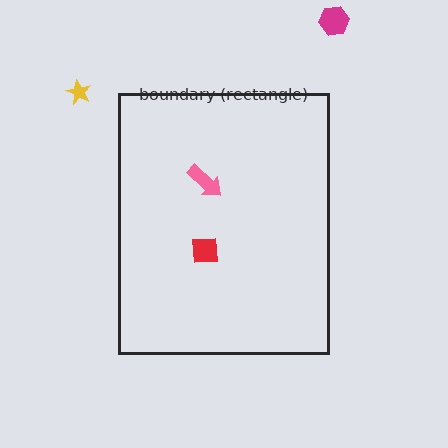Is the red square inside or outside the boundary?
Inside.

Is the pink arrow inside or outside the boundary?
Inside.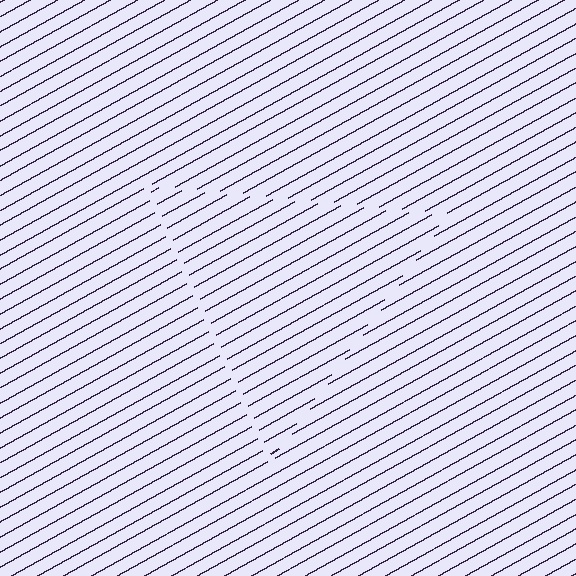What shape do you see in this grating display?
An illusory triangle. The interior of the shape contains the same grating, shifted by half a period — the contour is defined by the phase discontinuity where line-ends from the inner and outer gratings abut.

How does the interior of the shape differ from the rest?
The interior of the shape contains the same grating, shifted by half a period — the contour is defined by the phase discontinuity where line-ends from the inner and outer gratings abut.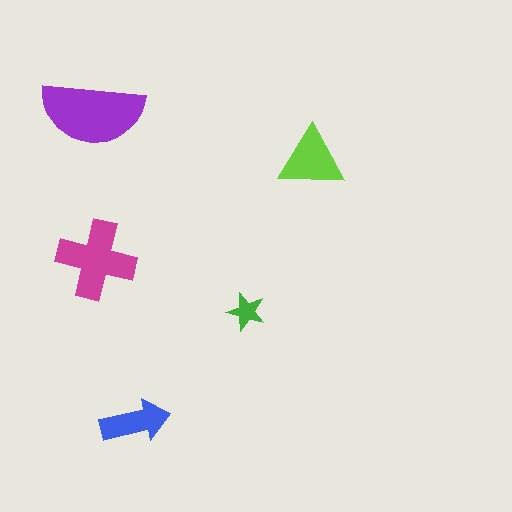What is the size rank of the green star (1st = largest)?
5th.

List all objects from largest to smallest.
The purple semicircle, the magenta cross, the lime triangle, the blue arrow, the green star.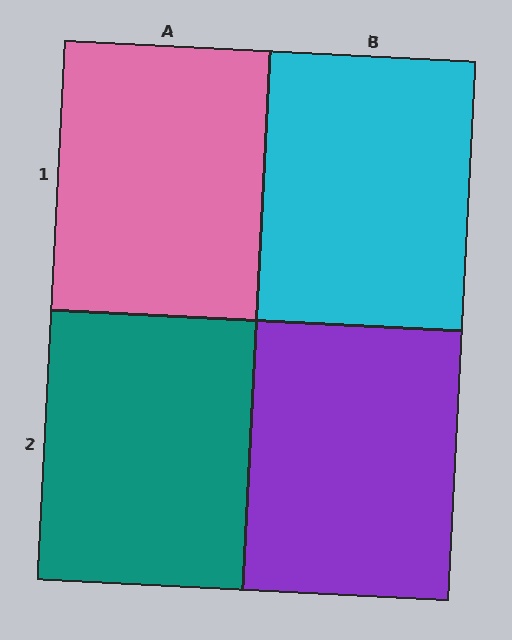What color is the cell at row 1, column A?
Pink.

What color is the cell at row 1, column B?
Cyan.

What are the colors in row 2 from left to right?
Teal, purple.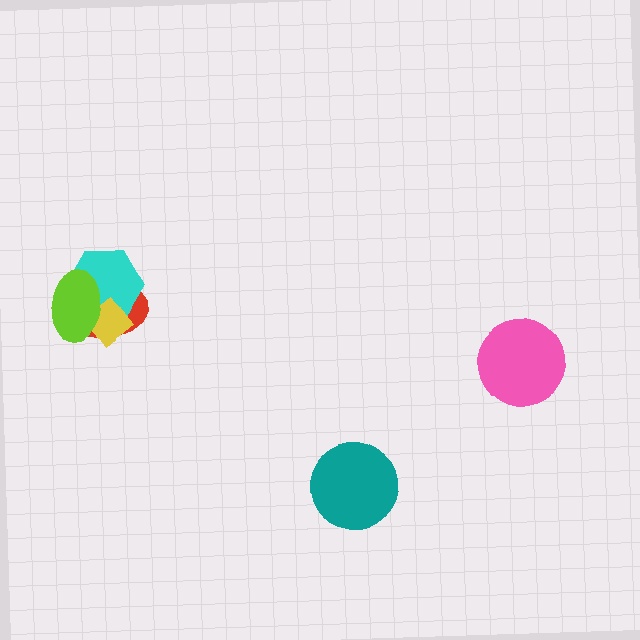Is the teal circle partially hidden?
No, no other shape covers it.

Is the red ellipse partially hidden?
Yes, it is partially covered by another shape.